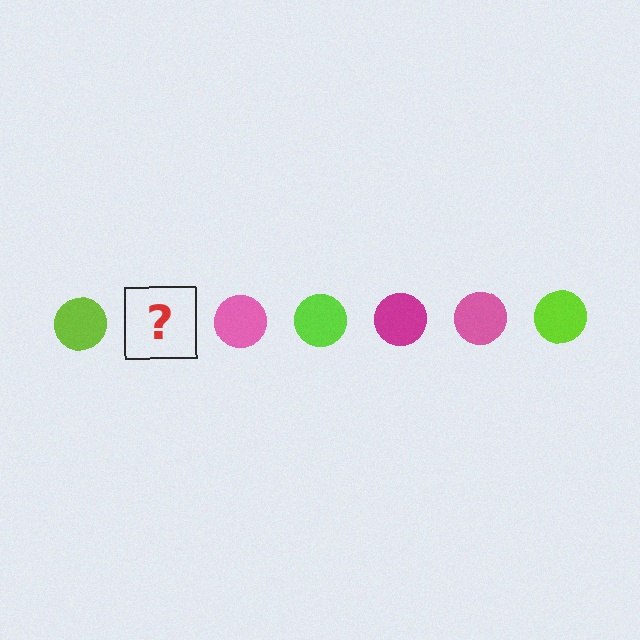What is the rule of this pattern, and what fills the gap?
The rule is that the pattern cycles through lime, magenta, pink circles. The gap should be filled with a magenta circle.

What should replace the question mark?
The question mark should be replaced with a magenta circle.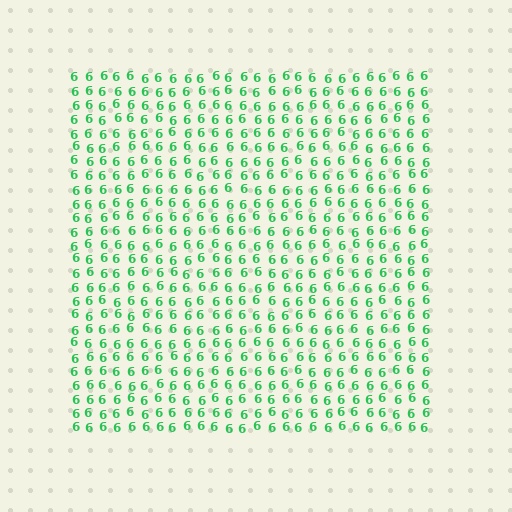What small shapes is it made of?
It is made of small digit 6's.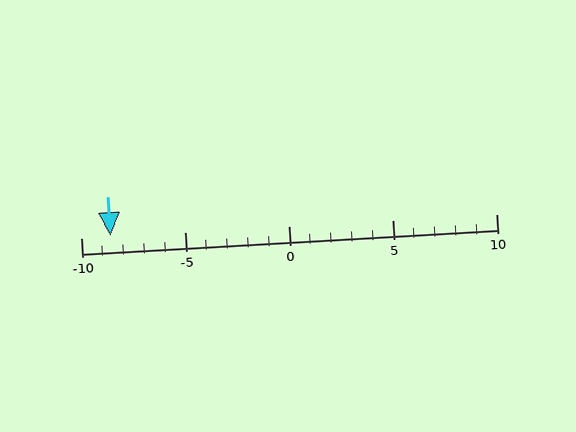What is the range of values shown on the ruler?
The ruler shows values from -10 to 10.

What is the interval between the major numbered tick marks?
The major tick marks are spaced 5 units apart.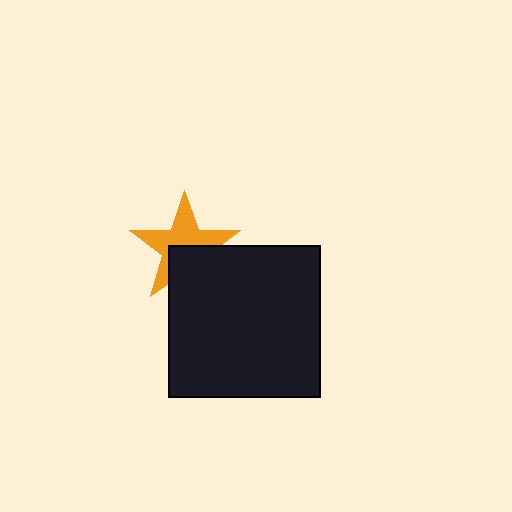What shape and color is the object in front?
The object in front is a black square.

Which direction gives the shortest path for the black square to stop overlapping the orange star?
Moving down gives the shortest separation.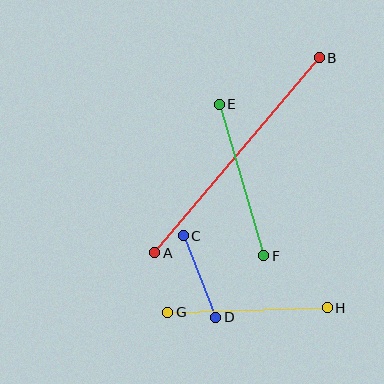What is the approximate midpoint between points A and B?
The midpoint is at approximately (237, 155) pixels.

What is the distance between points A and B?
The distance is approximately 255 pixels.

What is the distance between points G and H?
The distance is approximately 159 pixels.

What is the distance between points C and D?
The distance is approximately 87 pixels.